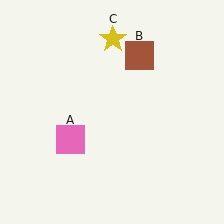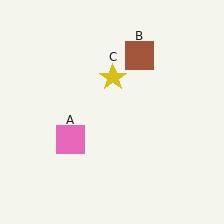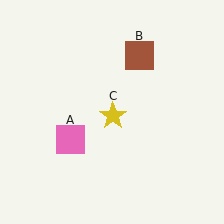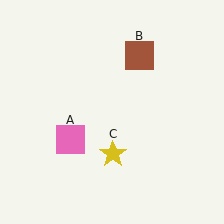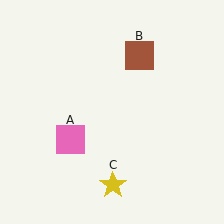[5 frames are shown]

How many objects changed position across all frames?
1 object changed position: yellow star (object C).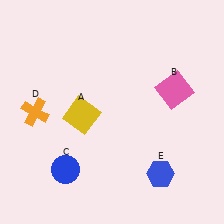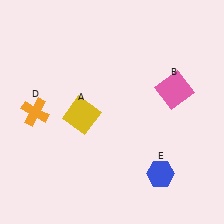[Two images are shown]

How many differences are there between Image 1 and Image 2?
There is 1 difference between the two images.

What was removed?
The blue circle (C) was removed in Image 2.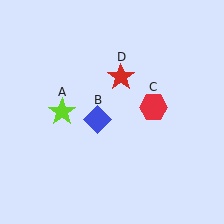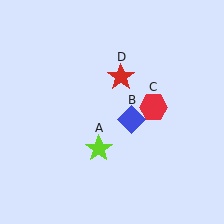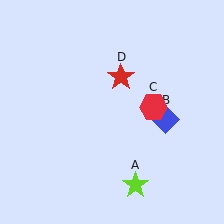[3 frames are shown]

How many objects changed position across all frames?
2 objects changed position: lime star (object A), blue diamond (object B).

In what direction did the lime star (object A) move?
The lime star (object A) moved down and to the right.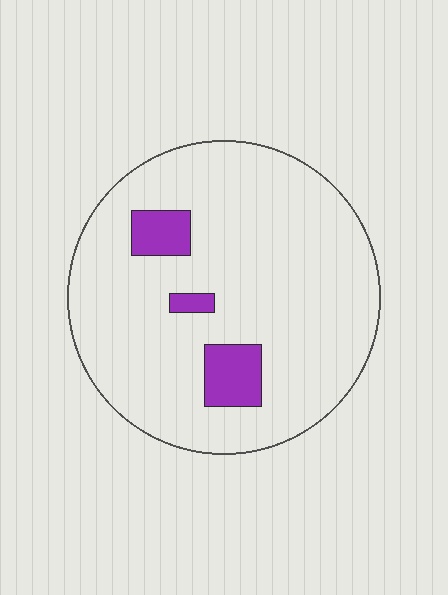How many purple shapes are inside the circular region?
3.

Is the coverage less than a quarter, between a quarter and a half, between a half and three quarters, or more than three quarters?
Less than a quarter.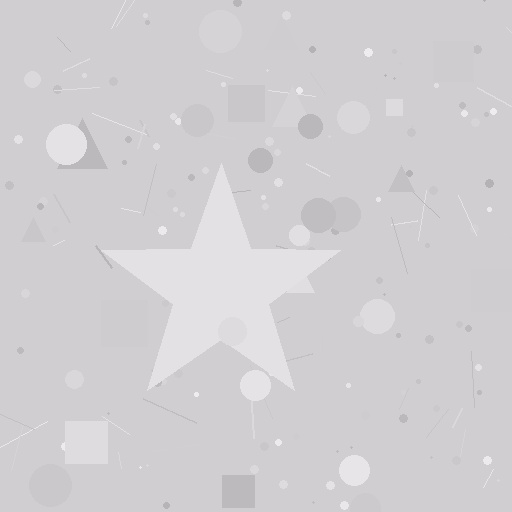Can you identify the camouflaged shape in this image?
The camouflaged shape is a star.